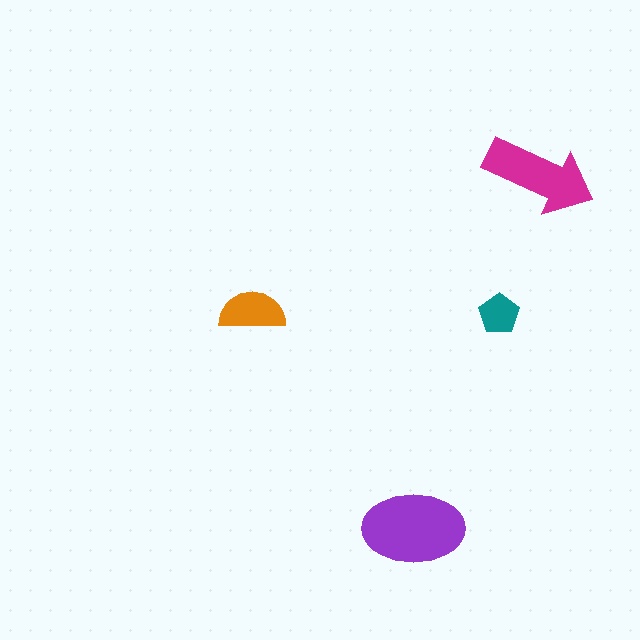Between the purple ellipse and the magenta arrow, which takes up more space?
The purple ellipse.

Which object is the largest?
The purple ellipse.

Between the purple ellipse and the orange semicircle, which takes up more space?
The purple ellipse.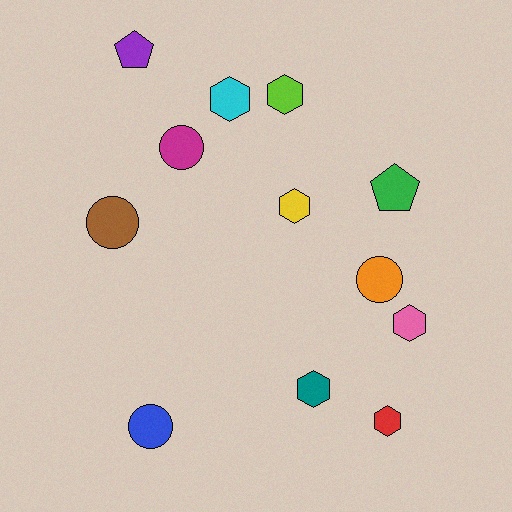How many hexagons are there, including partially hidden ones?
There are 6 hexagons.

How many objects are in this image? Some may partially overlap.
There are 12 objects.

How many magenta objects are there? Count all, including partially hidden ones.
There is 1 magenta object.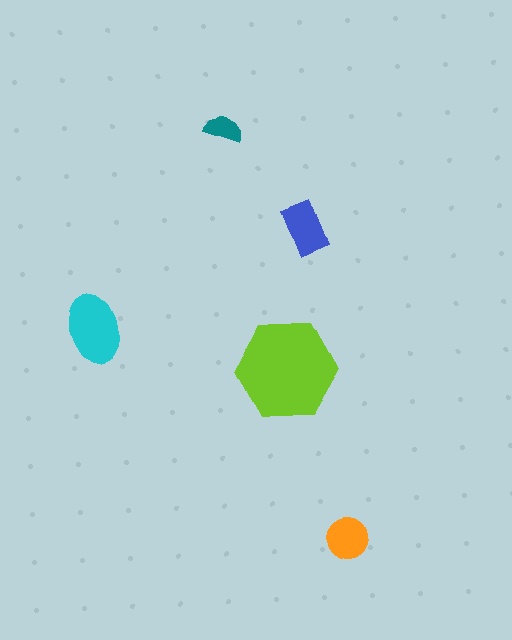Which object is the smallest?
The teal semicircle.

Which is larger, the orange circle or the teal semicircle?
The orange circle.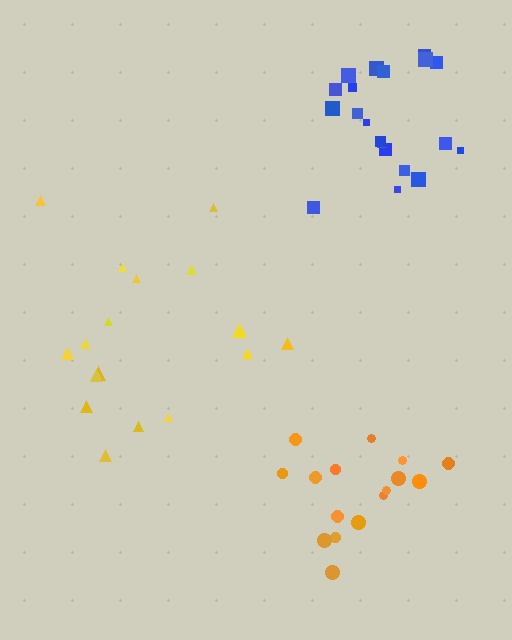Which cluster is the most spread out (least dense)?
Yellow.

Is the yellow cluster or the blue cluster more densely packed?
Blue.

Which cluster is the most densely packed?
Orange.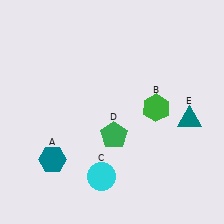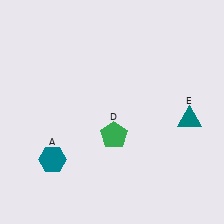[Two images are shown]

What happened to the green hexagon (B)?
The green hexagon (B) was removed in Image 2. It was in the top-right area of Image 1.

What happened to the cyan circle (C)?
The cyan circle (C) was removed in Image 2. It was in the bottom-left area of Image 1.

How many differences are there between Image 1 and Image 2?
There are 2 differences between the two images.